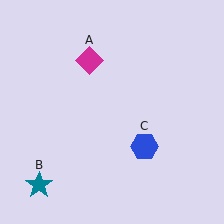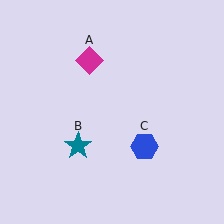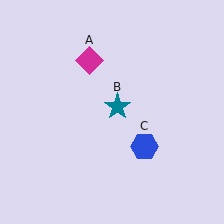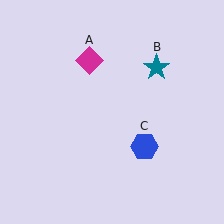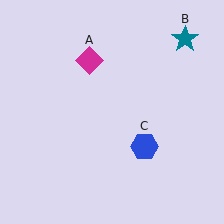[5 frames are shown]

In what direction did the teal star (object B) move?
The teal star (object B) moved up and to the right.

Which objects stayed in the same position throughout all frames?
Magenta diamond (object A) and blue hexagon (object C) remained stationary.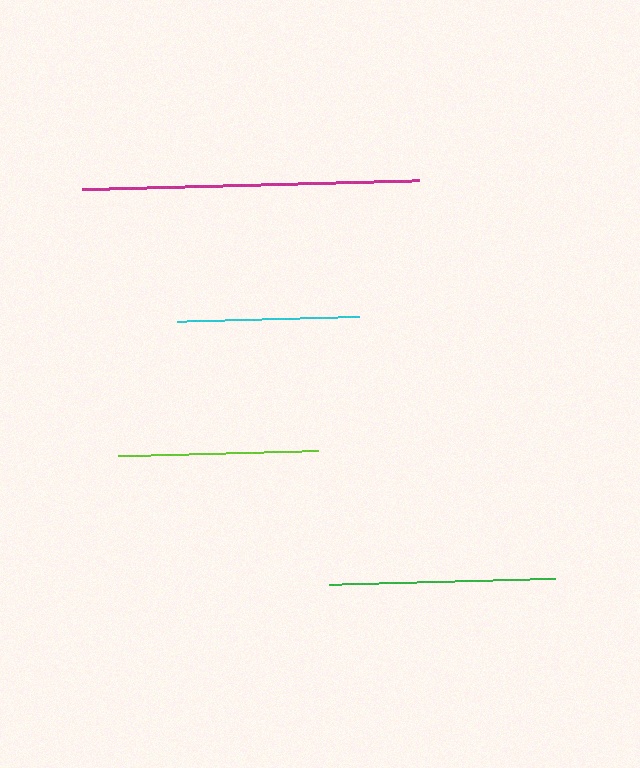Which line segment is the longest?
The magenta line is the longest at approximately 336 pixels.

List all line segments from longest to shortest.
From longest to shortest: magenta, green, lime, cyan.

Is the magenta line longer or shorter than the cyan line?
The magenta line is longer than the cyan line.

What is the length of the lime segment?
The lime segment is approximately 199 pixels long.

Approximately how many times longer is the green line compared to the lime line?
The green line is approximately 1.1 times the length of the lime line.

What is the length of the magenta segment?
The magenta segment is approximately 336 pixels long.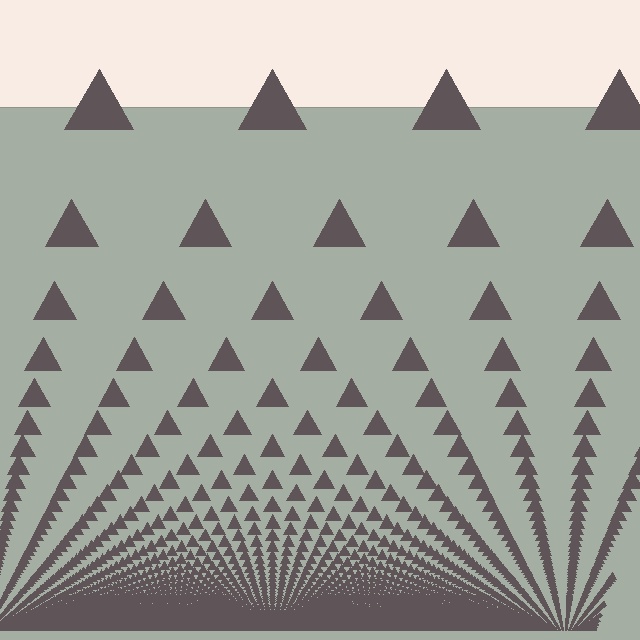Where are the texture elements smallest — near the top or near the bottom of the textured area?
Near the bottom.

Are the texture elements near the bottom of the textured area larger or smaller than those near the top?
Smaller. The gradient is inverted — elements near the bottom are smaller and denser.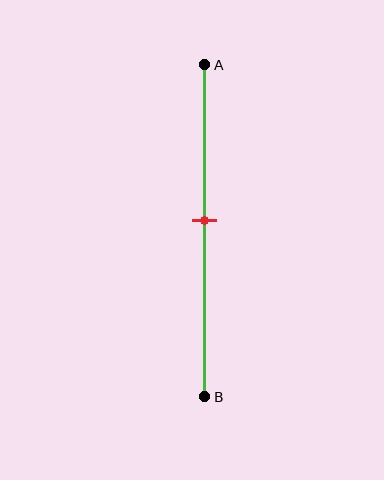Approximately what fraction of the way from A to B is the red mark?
The red mark is approximately 45% of the way from A to B.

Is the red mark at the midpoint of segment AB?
No, the mark is at about 45% from A, not at the 50% midpoint.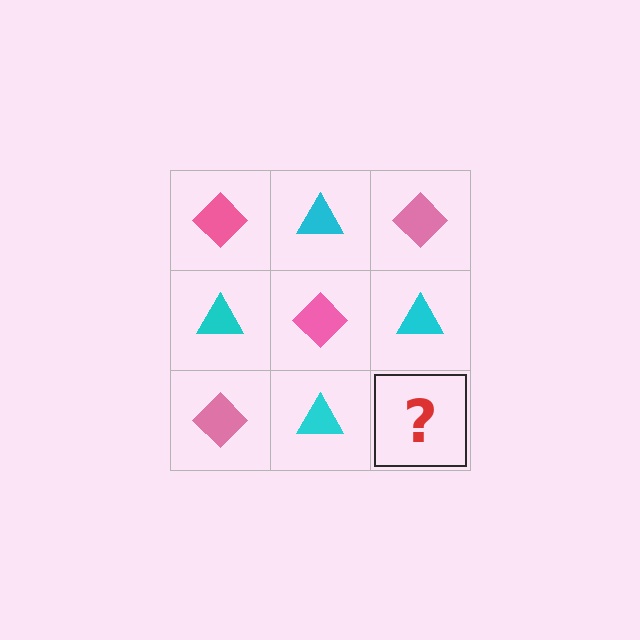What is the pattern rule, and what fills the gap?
The rule is that it alternates pink diamond and cyan triangle in a checkerboard pattern. The gap should be filled with a pink diamond.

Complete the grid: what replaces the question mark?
The question mark should be replaced with a pink diamond.